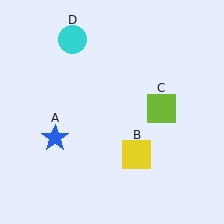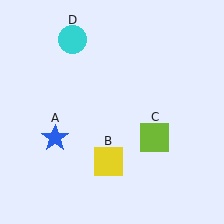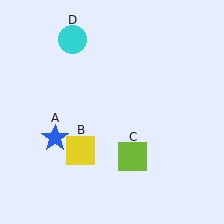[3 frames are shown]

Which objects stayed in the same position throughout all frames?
Blue star (object A) and cyan circle (object D) remained stationary.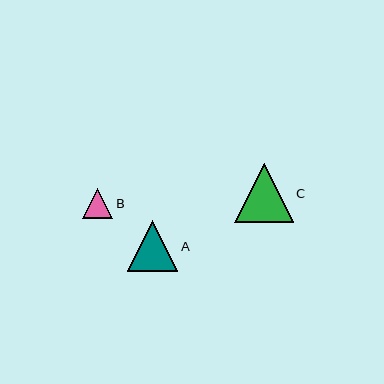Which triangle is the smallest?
Triangle B is the smallest with a size of approximately 30 pixels.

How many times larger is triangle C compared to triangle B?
Triangle C is approximately 1.9 times the size of triangle B.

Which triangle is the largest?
Triangle C is the largest with a size of approximately 58 pixels.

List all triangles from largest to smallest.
From largest to smallest: C, A, B.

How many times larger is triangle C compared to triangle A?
Triangle C is approximately 1.1 times the size of triangle A.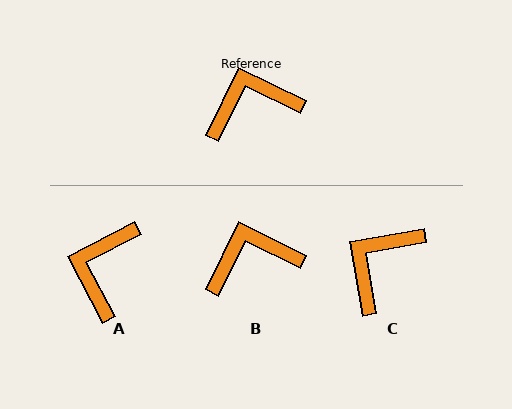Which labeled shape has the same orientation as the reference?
B.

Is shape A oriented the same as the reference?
No, it is off by about 54 degrees.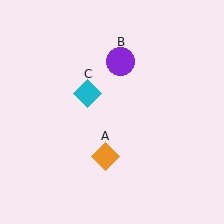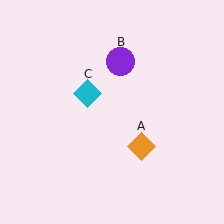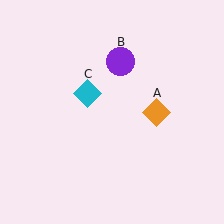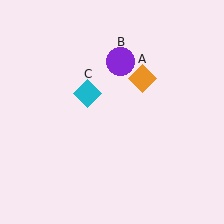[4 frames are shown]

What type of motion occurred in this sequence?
The orange diamond (object A) rotated counterclockwise around the center of the scene.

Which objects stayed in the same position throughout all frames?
Purple circle (object B) and cyan diamond (object C) remained stationary.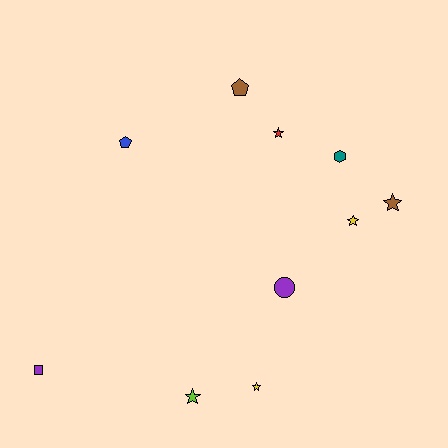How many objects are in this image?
There are 10 objects.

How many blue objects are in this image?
There is 1 blue object.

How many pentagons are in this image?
There are 2 pentagons.